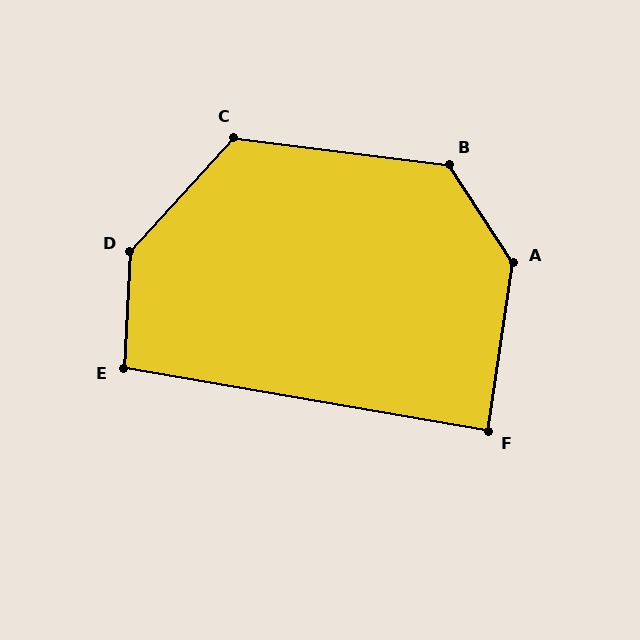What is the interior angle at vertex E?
Approximately 97 degrees (obtuse).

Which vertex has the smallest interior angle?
F, at approximately 89 degrees.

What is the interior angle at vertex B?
Approximately 131 degrees (obtuse).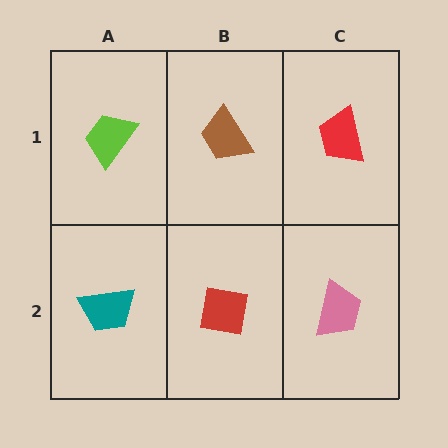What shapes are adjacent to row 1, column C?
A pink trapezoid (row 2, column C), a brown trapezoid (row 1, column B).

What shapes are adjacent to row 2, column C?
A red trapezoid (row 1, column C), a red square (row 2, column B).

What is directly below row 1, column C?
A pink trapezoid.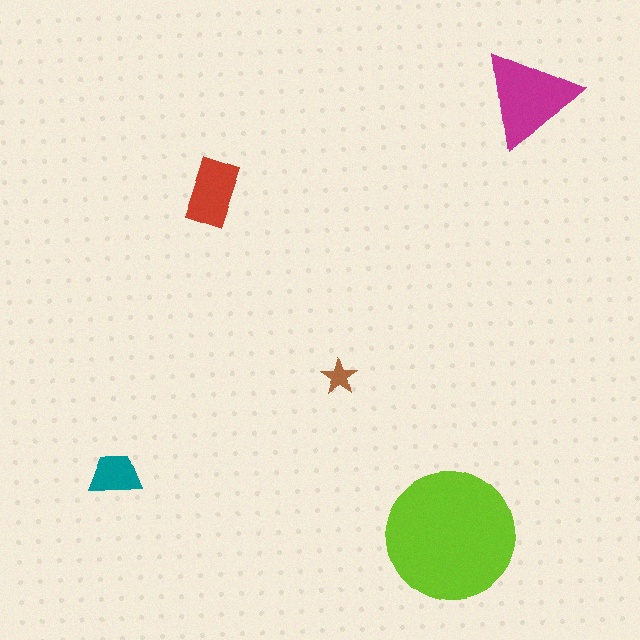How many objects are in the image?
There are 5 objects in the image.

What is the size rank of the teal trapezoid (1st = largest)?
4th.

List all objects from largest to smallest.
The lime circle, the magenta triangle, the red rectangle, the teal trapezoid, the brown star.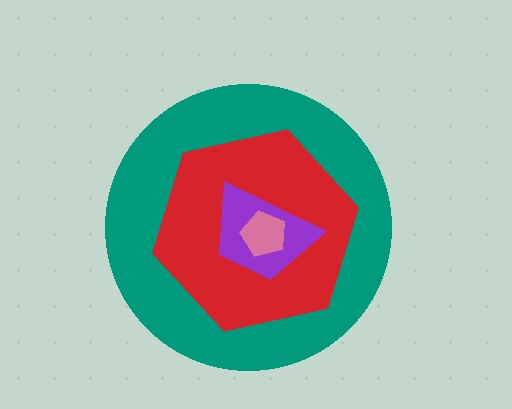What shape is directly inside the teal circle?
The red hexagon.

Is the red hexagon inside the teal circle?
Yes.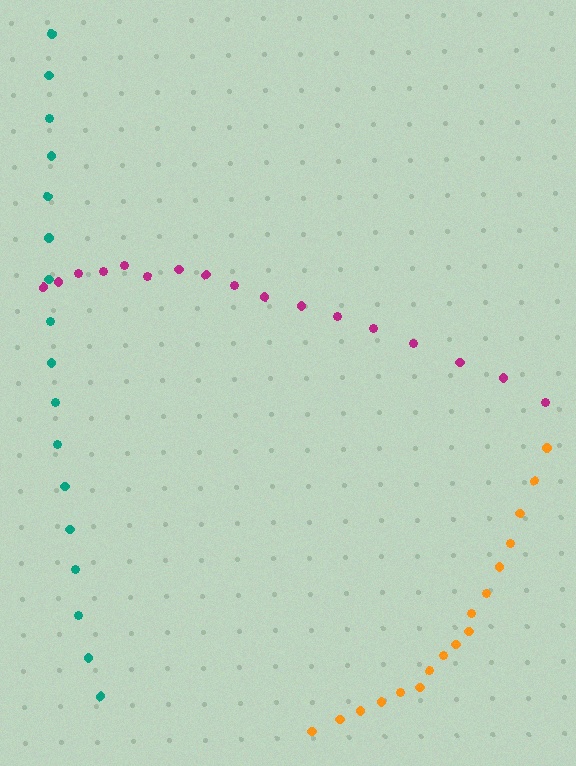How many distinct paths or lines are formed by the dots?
There are 3 distinct paths.